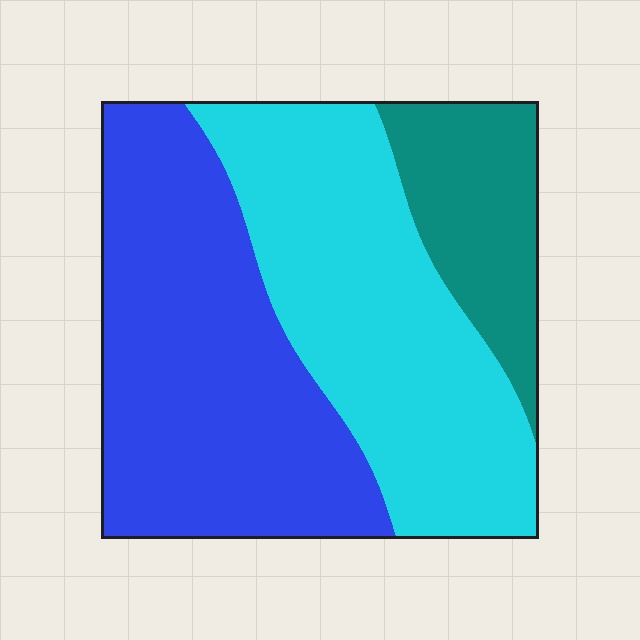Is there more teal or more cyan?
Cyan.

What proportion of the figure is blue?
Blue takes up between a quarter and a half of the figure.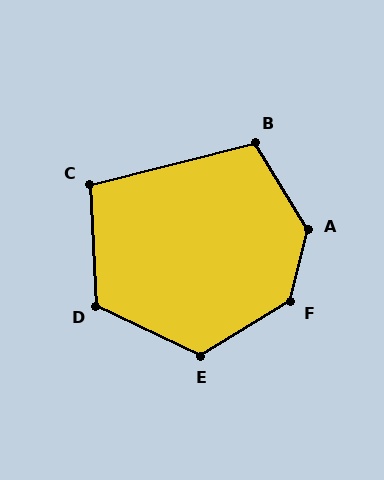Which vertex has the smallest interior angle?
C, at approximately 101 degrees.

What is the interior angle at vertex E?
Approximately 123 degrees (obtuse).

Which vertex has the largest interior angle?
A, at approximately 135 degrees.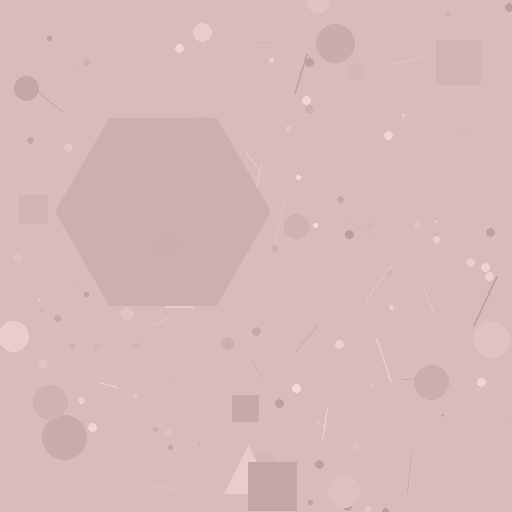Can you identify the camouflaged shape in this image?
The camouflaged shape is a hexagon.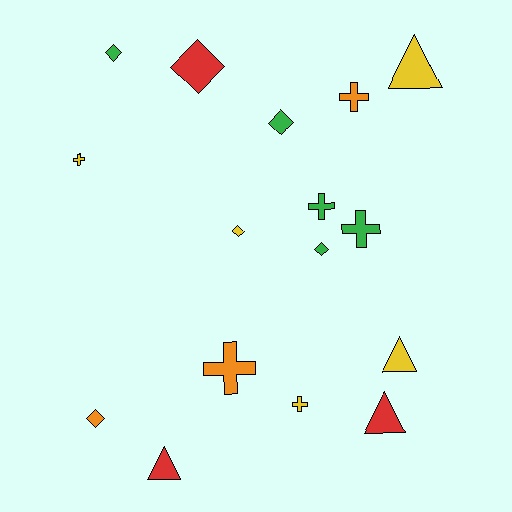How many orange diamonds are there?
There is 1 orange diamond.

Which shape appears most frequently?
Cross, with 6 objects.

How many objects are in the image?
There are 16 objects.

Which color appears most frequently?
Green, with 5 objects.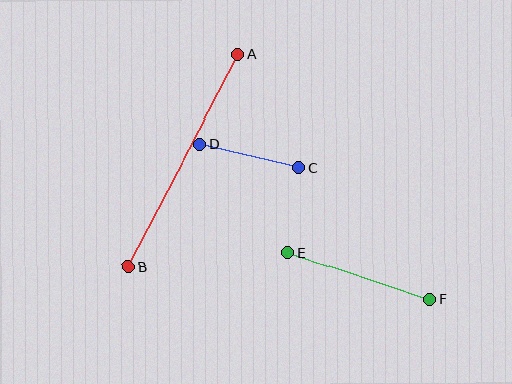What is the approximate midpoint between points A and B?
The midpoint is at approximately (183, 160) pixels.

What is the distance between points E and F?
The distance is approximately 149 pixels.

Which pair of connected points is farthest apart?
Points A and B are farthest apart.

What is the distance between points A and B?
The distance is approximately 239 pixels.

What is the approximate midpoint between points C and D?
The midpoint is at approximately (249, 156) pixels.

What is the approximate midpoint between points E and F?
The midpoint is at approximately (359, 276) pixels.